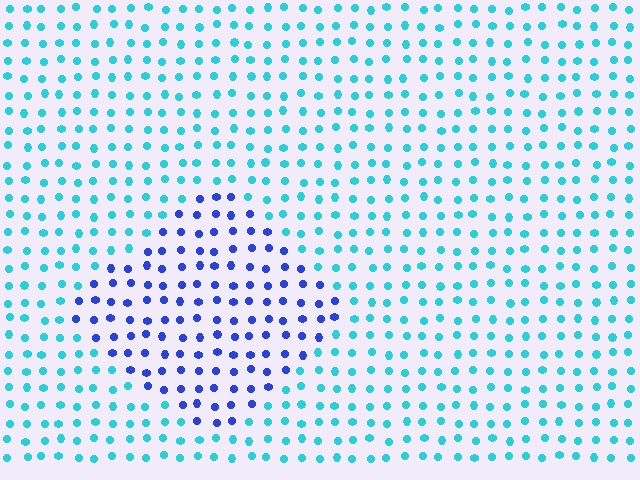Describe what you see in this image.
The image is filled with small cyan elements in a uniform arrangement. A diamond-shaped region is visible where the elements are tinted to a slightly different hue, forming a subtle color boundary.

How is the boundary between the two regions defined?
The boundary is defined purely by a slight shift in hue (about 49 degrees). Spacing, size, and orientation are identical on both sides.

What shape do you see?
I see a diamond.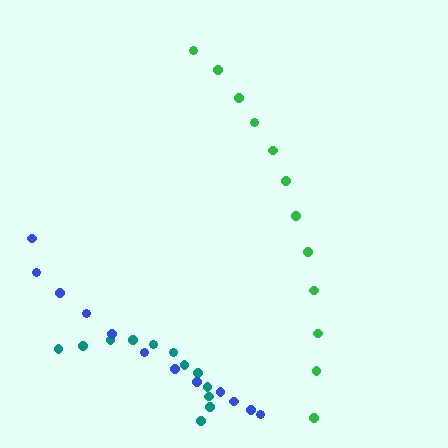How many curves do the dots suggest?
There are 3 distinct paths.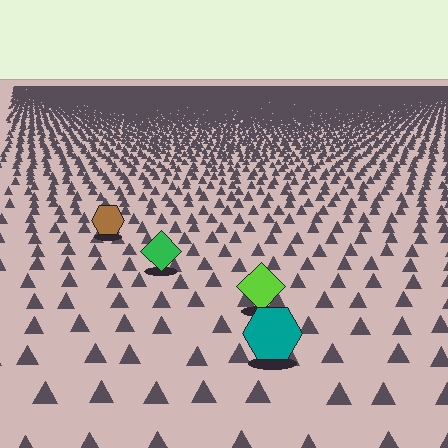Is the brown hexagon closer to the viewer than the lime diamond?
No. The lime diamond is closer — you can tell from the texture gradient: the ground texture is coarser near it.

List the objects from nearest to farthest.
From nearest to farthest: the teal hexagon, the lime diamond, the green diamond, the brown hexagon.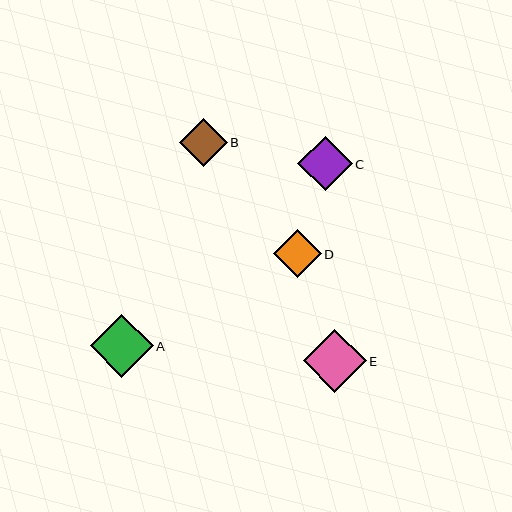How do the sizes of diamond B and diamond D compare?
Diamond B and diamond D are approximately the same size.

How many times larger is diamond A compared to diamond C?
Diamond A is approximately 1.1 times the size of diamond C.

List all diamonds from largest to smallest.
From largest to smallest: E, A, C, B, D.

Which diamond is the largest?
Diamond E is the largest with a size of approximately 63 pixels.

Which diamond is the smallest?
Diamond D is the smallest with a size of approximately 48 pixels.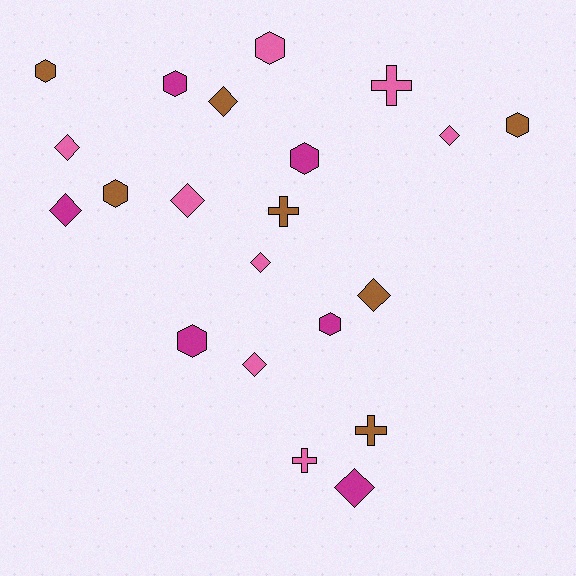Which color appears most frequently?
Pink, with 8 objects.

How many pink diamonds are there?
There are 5 pink diamonds.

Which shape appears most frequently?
Diamond, with 9 objects.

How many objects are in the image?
There are 21 objects.